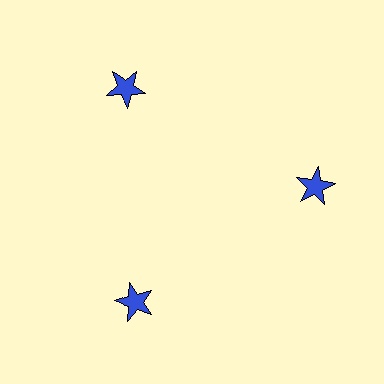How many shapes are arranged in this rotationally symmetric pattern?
There are 3 shapes, arranged in 3 groups of 1.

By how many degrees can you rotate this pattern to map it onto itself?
The pattern maps onto itself every 120 degrees of rotation.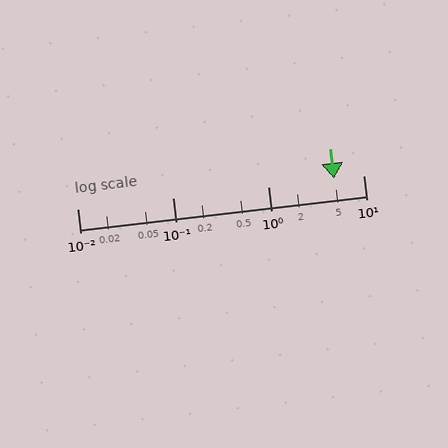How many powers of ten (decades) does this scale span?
The scale spans 3 decades, from 0.01 to 10.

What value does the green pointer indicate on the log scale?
The pointer indicates approximately 4.9.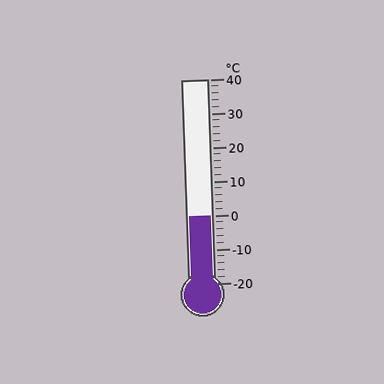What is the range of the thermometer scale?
The thermometer scale ranges from -20°C to 40°C.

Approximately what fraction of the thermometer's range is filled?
The thermometer is filled to approximately 35% of its range.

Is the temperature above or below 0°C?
The temperature is at 0°C.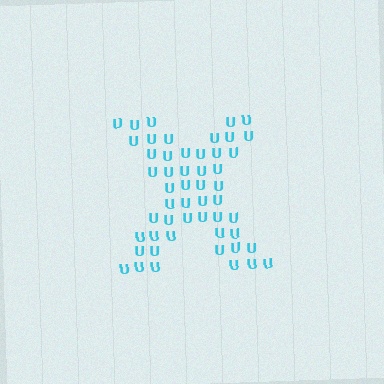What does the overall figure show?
The overall figure shows the letter X.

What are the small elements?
The small elements are letter U's.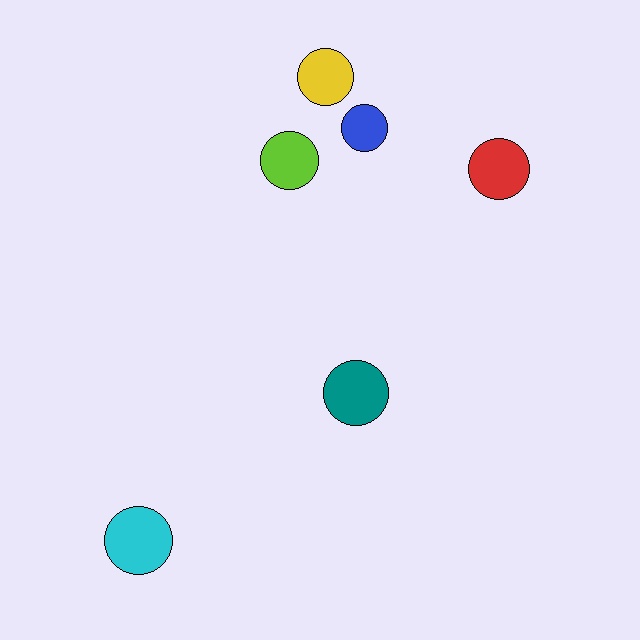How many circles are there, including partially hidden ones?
There are 6 circles.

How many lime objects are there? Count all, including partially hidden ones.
There is 1 lime object.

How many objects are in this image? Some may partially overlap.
There are 6 objects.